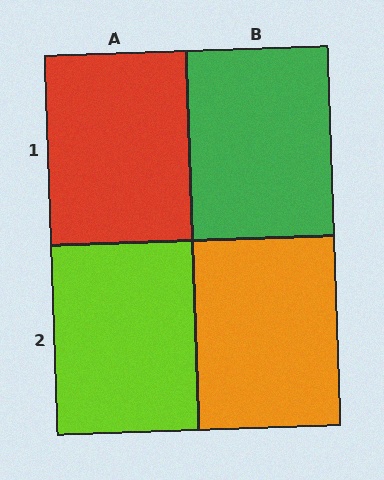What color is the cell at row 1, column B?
Green.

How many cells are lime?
1 cell is lime.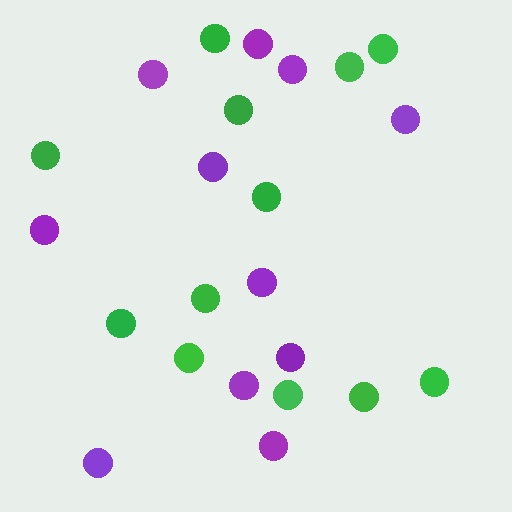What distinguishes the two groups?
There are 2 groups: one group of green circles (12) and one group of purple circles (11).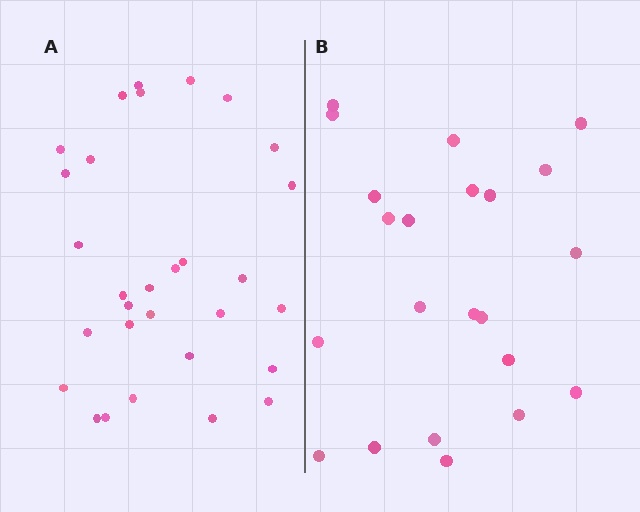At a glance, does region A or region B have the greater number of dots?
Region A (the left region) has more dots.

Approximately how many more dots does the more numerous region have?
Region A has roughly 8 or so more dots than region B.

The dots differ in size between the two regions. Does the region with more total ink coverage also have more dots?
No. Region B has more total ink coverage because its dots are larger, but region A actually contains more individual dots. Total area can be misleading — the number of items is what matters here.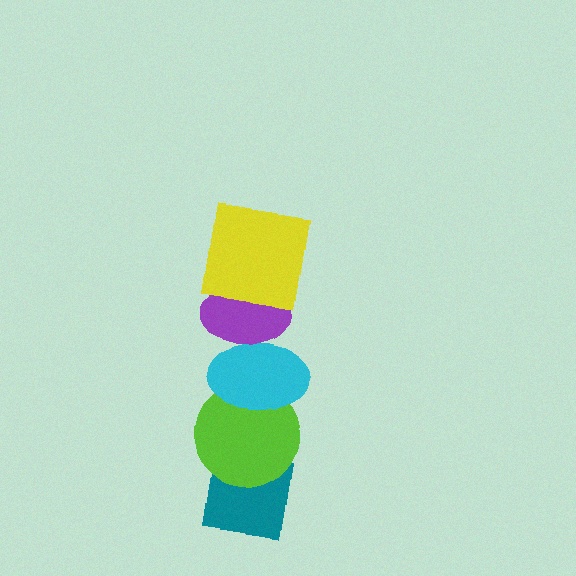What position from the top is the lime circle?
The lime circle is 4th from the top.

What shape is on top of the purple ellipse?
The yellow square is on top of the purple ellipse.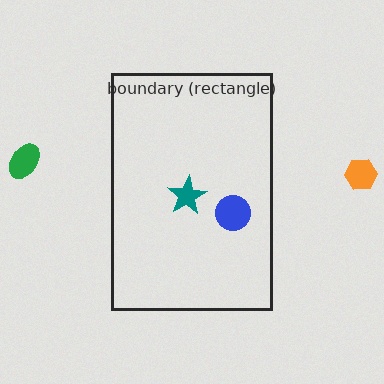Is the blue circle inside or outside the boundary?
Inside.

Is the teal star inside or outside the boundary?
Inside.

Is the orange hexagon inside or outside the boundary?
Outside.